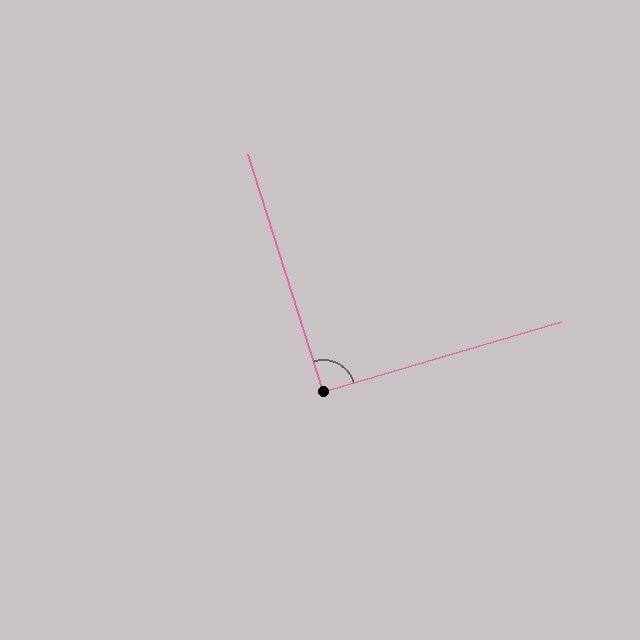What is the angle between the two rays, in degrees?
Approximately 91 degrees.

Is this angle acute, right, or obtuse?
It is approximately a right angle.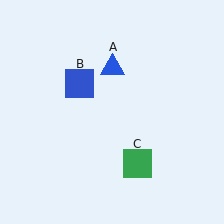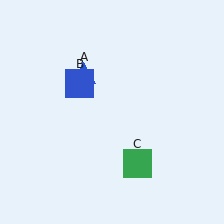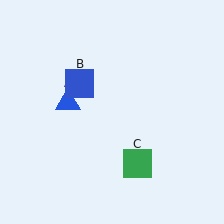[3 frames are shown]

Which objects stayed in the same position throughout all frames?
Blue square (object B) and green square (object C) remained stationary.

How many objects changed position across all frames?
1 object changed position: blue triangle (object A).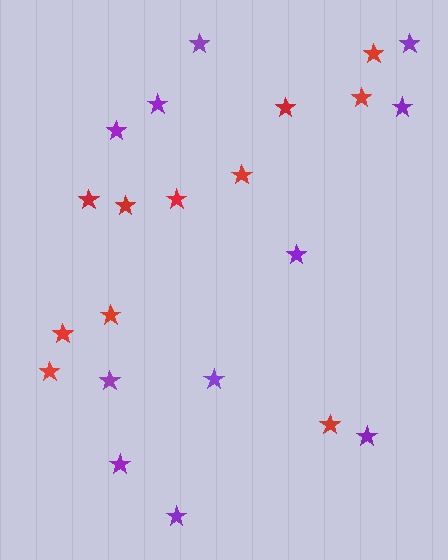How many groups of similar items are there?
There are 2 groups: one group of purple stars (11) and one group of red stars (11).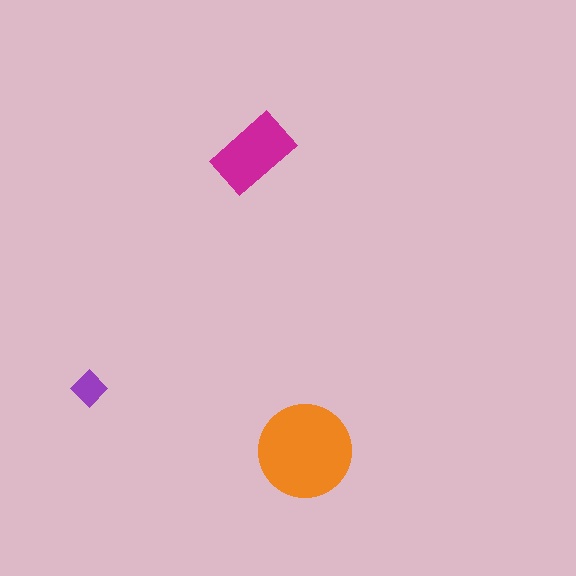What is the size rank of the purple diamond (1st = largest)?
3rd.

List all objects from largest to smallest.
The orange circle, the magenta rectangle, the purple diamond.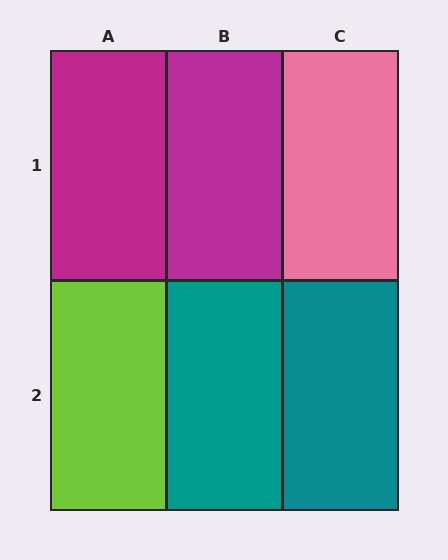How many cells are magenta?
2 cells are magenta.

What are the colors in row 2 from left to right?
Lime, teal, teal.